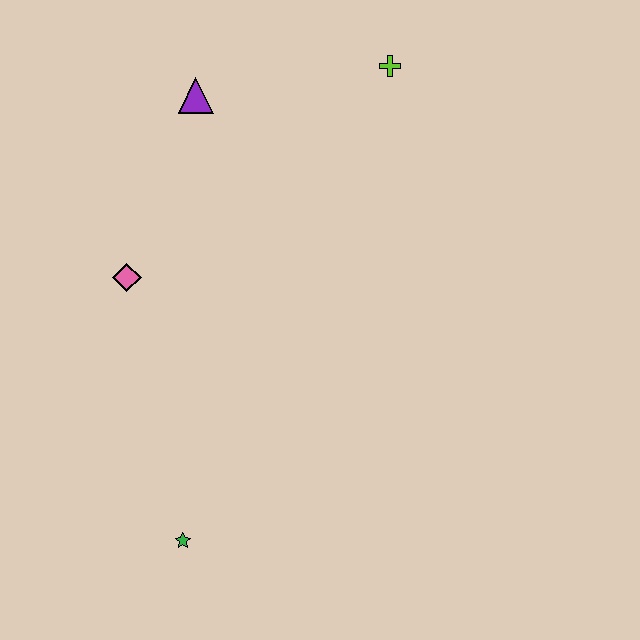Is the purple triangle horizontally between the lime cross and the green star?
Yes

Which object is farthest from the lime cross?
The green star is farthest from the lime cross.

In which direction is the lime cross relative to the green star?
The lime cross is above the green star.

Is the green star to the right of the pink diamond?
Yes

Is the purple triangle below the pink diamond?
No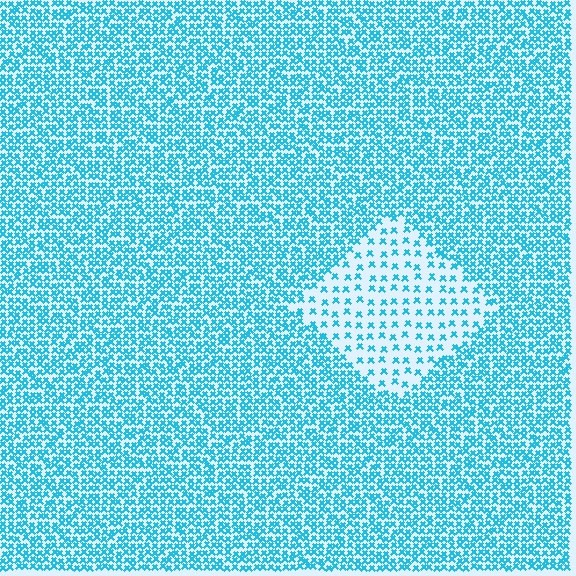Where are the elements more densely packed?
The elements are more densely packed outside the diamond boundary.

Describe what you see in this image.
The image contains small cyan elements arranged at two different densities. A diamond-shaped region is visible where the elements are less densely packed than the surrounding area.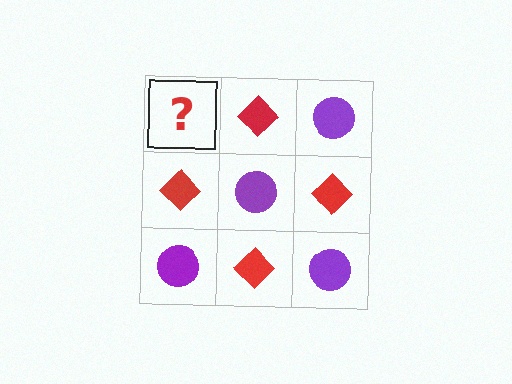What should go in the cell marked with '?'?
The missing cell should contain a purple circle.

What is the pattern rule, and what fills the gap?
The rule is that it alternates purple circle and red diamond in a checkerboard pattern. The gap should be filled with a purple circle.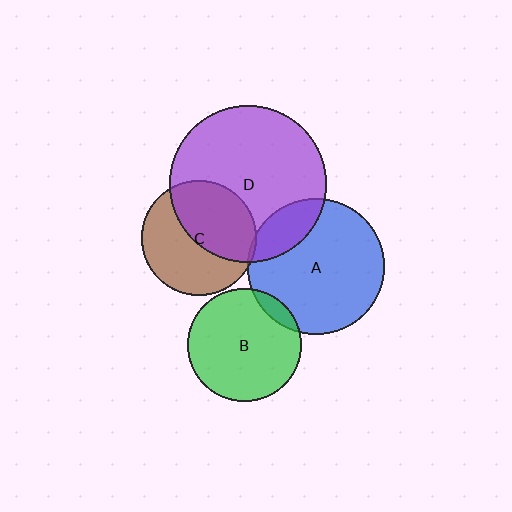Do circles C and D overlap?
Yes.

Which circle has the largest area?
Circle D (purple).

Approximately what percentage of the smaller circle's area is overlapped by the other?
Approximately 50%.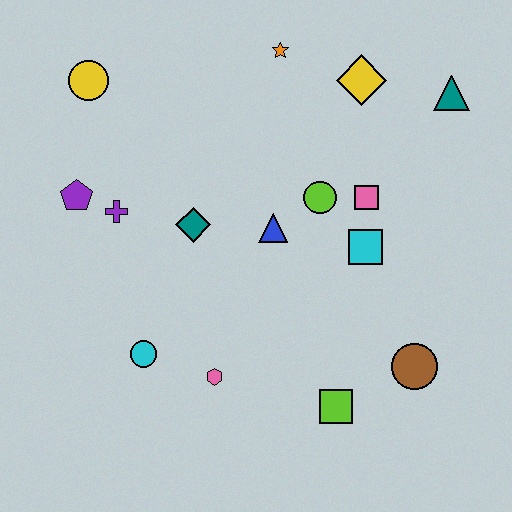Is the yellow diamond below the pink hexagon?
No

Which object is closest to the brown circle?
The lime square is closest to the brown circle.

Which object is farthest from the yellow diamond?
The cyan circle is farthest from the yellow diamond.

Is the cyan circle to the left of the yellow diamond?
Yes